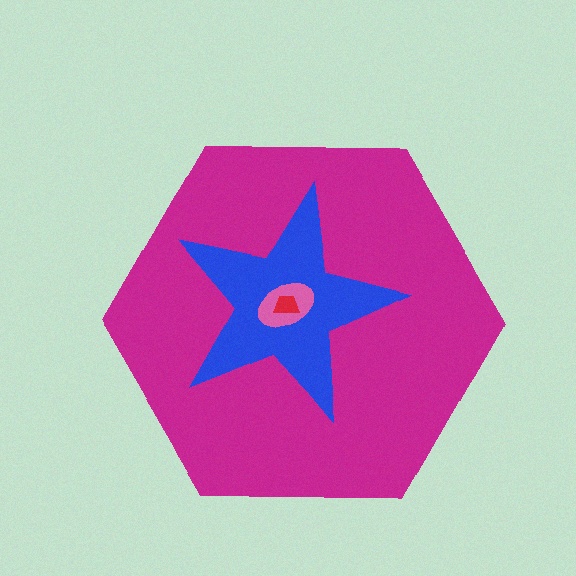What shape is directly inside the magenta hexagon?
The blue star.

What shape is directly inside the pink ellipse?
The red trapezoid.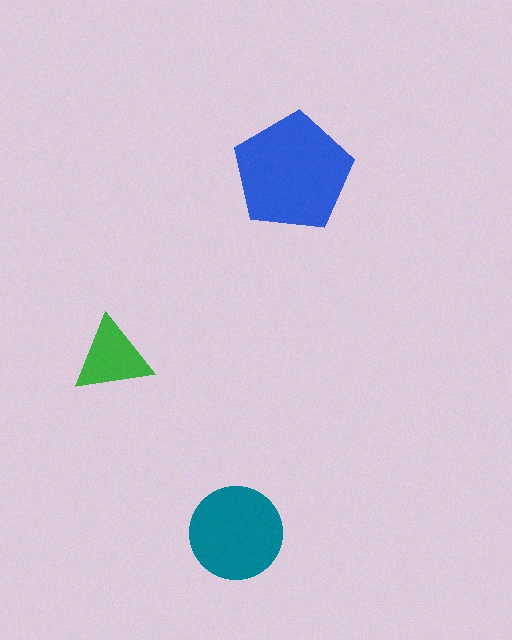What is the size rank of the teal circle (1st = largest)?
2nd.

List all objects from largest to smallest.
The blue pentagon, the teal circle, the green triangle.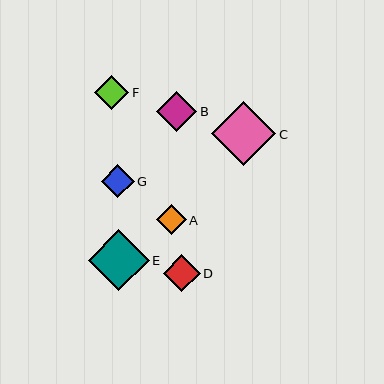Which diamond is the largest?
Diamond C is the largest with a size of approximately 64 pixels.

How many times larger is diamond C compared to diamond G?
Diamond C is approximately 1.9 times the size of diamond G.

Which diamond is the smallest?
Diamond A is the smallest with a size of approximately 30 pixels.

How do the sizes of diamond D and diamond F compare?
Diamond D and diamond F are approximately the same size.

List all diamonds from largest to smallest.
From largest to smallest: C, E, B, D, F, G, A.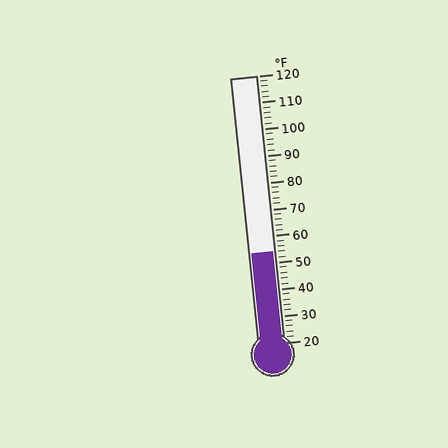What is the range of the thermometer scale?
The thermometer scale ranges from 20°F to 120°F.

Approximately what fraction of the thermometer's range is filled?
The thermometer is filled to approximately 35% of its range.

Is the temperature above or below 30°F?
The temperature is above 30°F.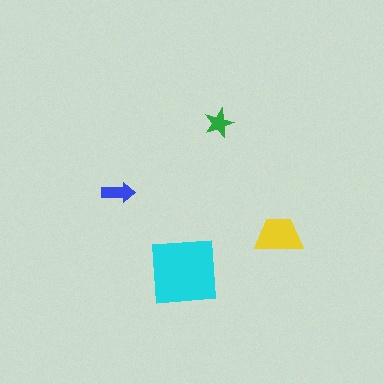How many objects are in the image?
There are 4 objects in the image.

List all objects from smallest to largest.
The green star, the blue arrow, the yellow trapezoid, the cyan square.